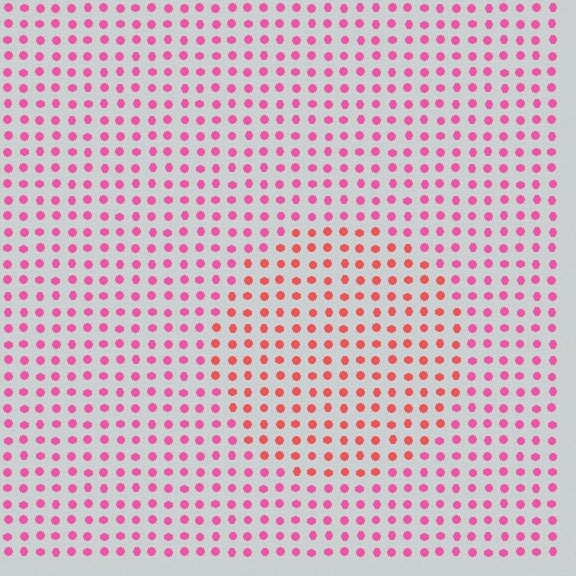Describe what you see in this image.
The image is filled with small pink elements in a uniform arrangement. A circle-shaped region is visible where the elements are tinted to a slightly different hue, forming a subtle color boundary.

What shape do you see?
I see a circle.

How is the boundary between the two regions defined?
The boundary is defined purely by a slight shift in hue (about 29 degrees). Spacing, size, and orientation are identical on both sides.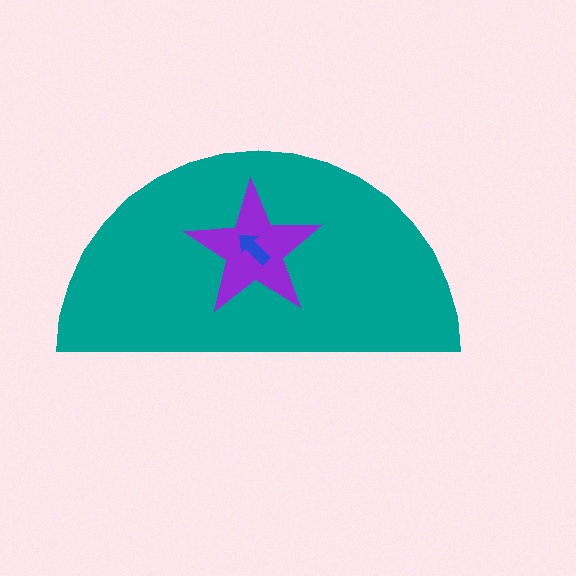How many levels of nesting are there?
3.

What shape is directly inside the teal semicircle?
The purple star.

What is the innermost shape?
The blue arrow.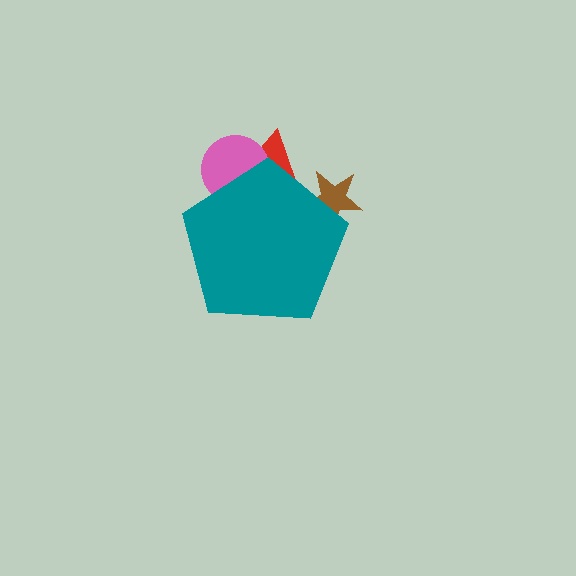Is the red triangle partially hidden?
Yes, the red triangle is partially hidden behind the teal pentagon.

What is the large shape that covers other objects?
A teal pentagon.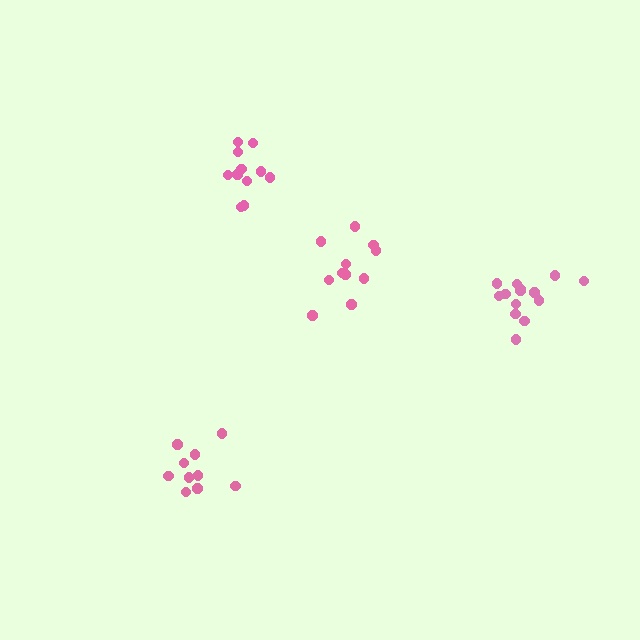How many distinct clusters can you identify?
There are 4 distinct clusters.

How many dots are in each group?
Group 1: 10 dots, Group 2: 11 dots, Group 3: 11 dots, Group 4: 14 dots (46 total).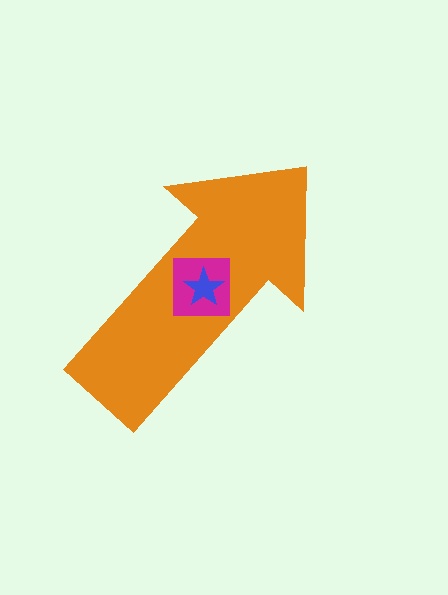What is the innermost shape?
The blue star.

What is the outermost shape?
The orange arrow.